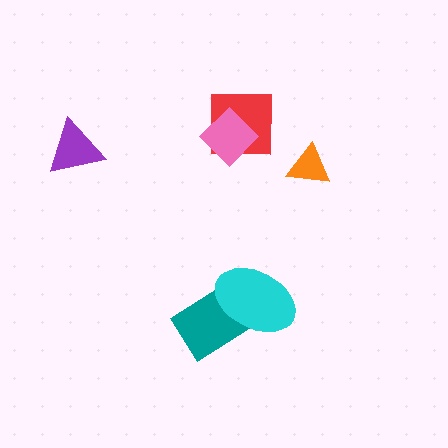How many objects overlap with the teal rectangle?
1 object overlaps with the teal rectangle.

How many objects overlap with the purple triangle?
0 objects overlap with the purple triangle.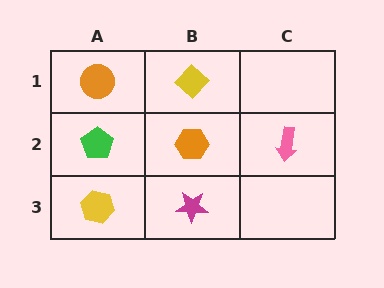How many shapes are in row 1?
2 shapes.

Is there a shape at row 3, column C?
No, that cell is empty.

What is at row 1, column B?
A yellow diamond.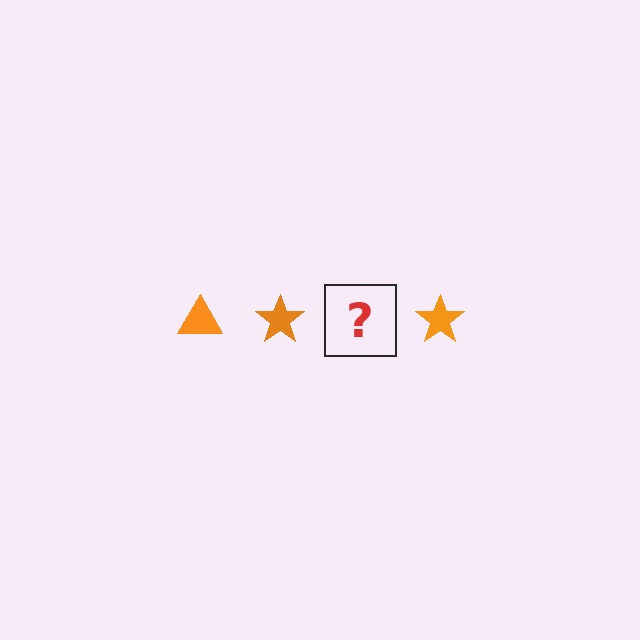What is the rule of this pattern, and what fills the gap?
The rule is that the pattern cycles through triangle, star shapes in orange. The gap should be filled with an orange triangle.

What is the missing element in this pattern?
The missing element is an orange triangle.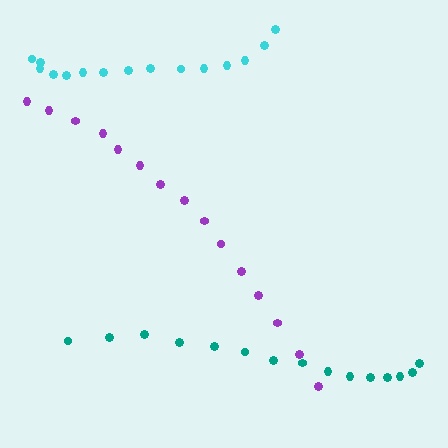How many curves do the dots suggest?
There are 3 distinct paths.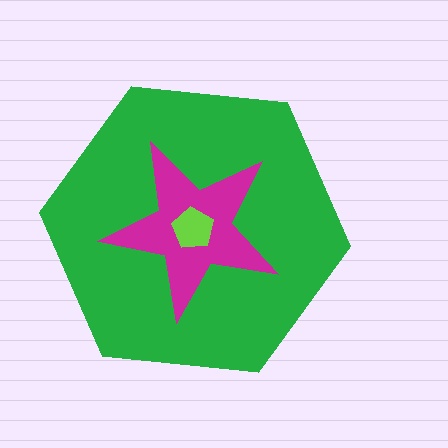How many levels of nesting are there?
3.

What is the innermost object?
The lime pentagon.